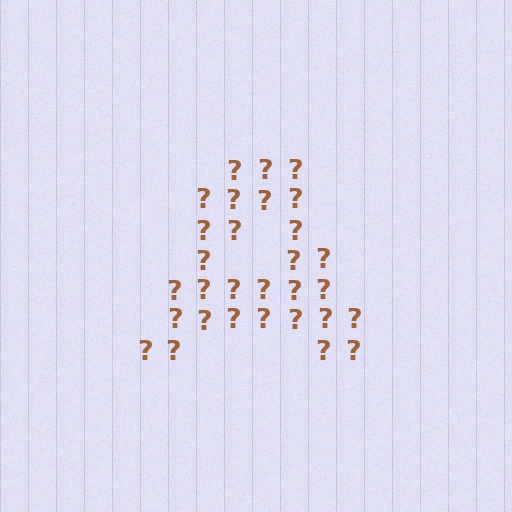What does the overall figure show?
The overall figure shows the letter A.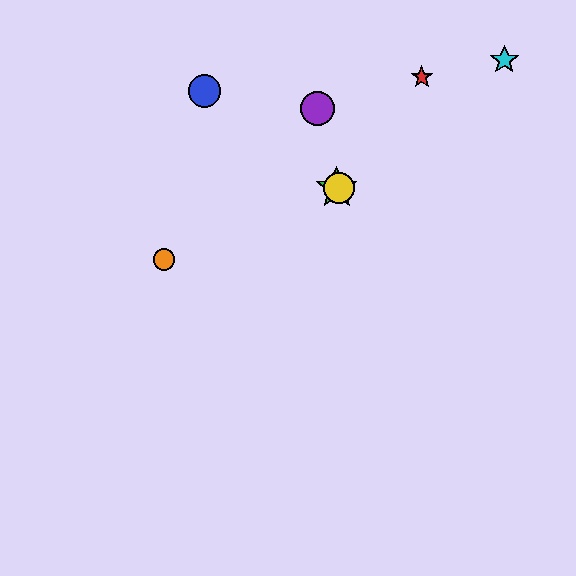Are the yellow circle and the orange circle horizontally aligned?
No, the yellow circle is at y≈188 and the orange circle is at y≈259.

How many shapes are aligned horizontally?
2 shapes (the green star, the yellow circle) are aligned horizontally.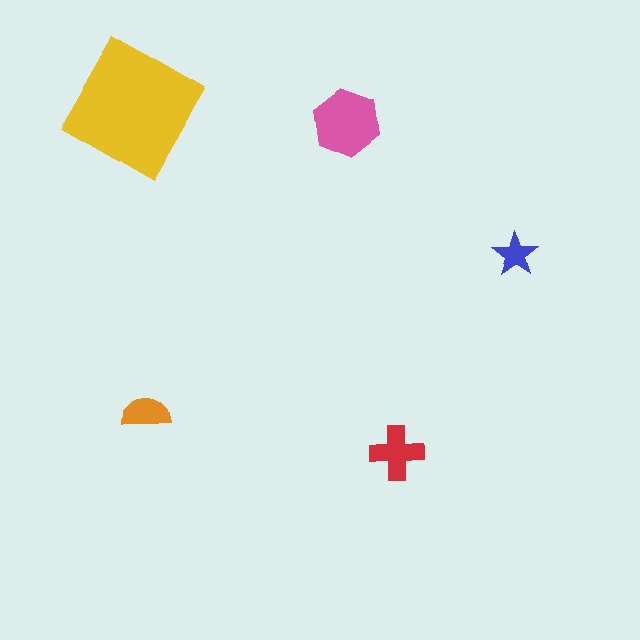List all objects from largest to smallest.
The yellow square, the pink hexagon, the red cross, the orange semicircle, the blue star.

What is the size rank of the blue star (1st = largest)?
5th.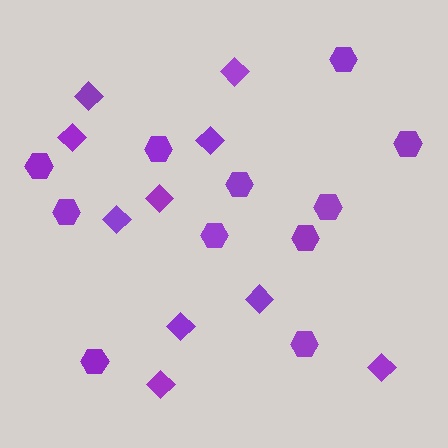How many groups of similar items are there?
There are 2 groups: one group of hexagons (11) and one group of diamonds (10).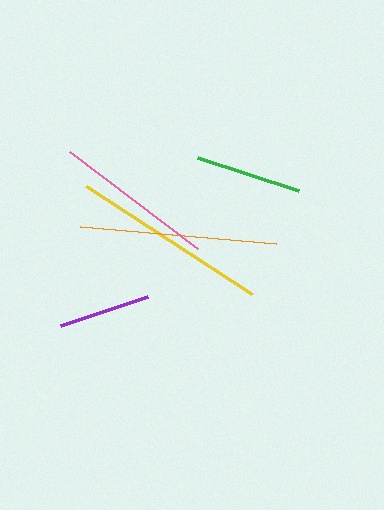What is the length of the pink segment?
The pink segment is approximately 161 pixels long.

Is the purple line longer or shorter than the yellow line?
The yellow line is longer than the purple line.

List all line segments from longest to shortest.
From longest to shortest: yellow, orange, pink, green, purple.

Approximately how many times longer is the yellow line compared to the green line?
The yellow line is approximately 1.9 times the length of the green line.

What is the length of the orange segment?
The orange segment is approximately 197 pixels long.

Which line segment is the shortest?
The purple line is the shortest at approximately 91 pixels.